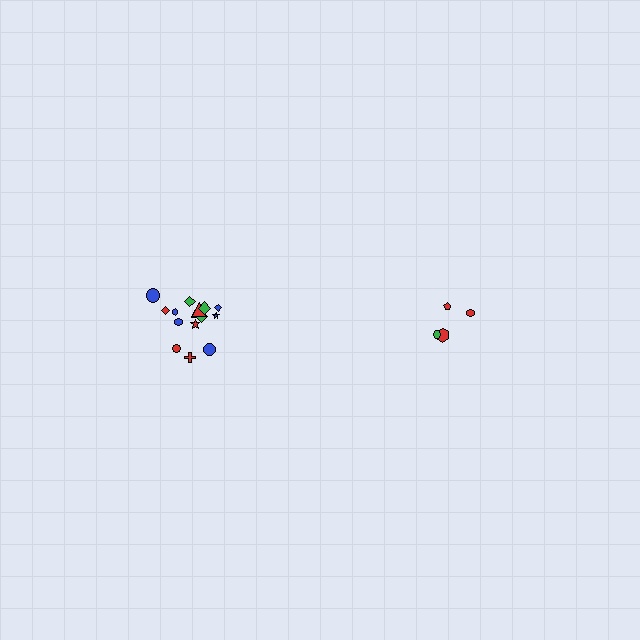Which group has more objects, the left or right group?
The left group.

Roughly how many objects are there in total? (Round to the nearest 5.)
Roughly 20 objects in total.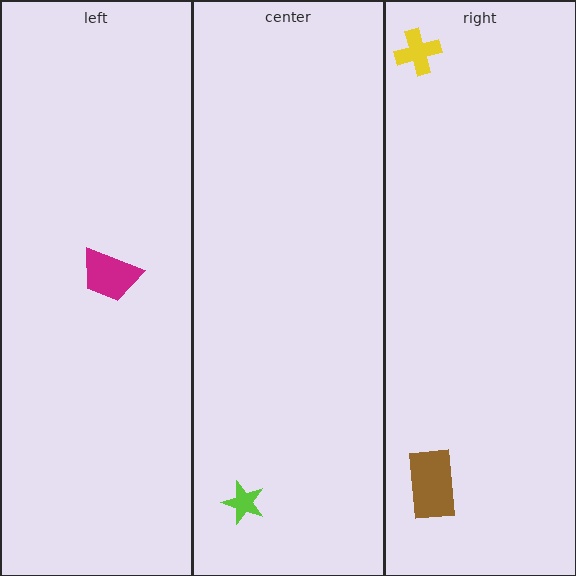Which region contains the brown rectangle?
The right region.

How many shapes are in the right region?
2.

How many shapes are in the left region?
1.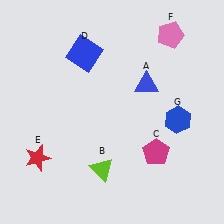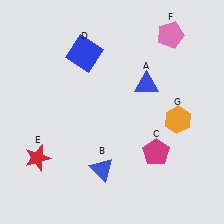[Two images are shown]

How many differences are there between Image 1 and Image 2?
There are 2 differences between the two images.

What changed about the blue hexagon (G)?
In Image 1, G is blue. In Image 2, it changed to orange.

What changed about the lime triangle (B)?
In Image 1, B is lime. In Image 2, it changed to blue.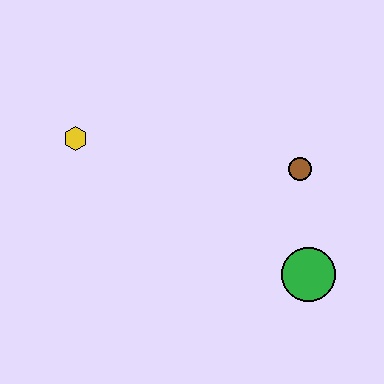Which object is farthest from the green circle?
The yellow hexagon is farthest from the green circle.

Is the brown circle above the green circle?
Yes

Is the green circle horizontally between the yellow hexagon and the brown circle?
No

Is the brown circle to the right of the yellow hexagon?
Yes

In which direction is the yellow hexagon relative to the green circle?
The yellow hexagon is to the left of the green circle.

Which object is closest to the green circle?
The brown circle is closest to the green circle.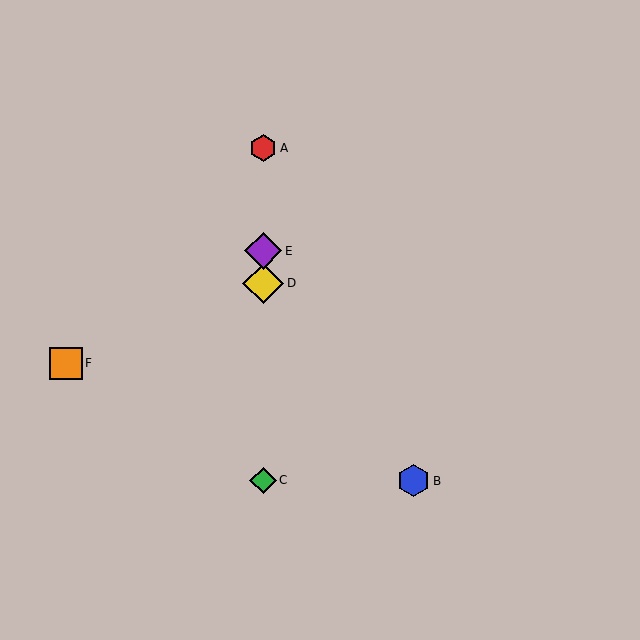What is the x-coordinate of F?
Object F is at x≈66.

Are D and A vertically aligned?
Yes, both are at x≈263.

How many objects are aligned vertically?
4 objects (A, C, D, E) are aligned vertically.